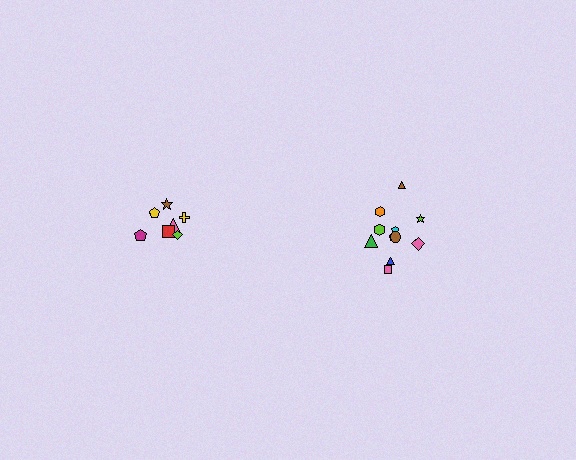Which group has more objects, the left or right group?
The right group.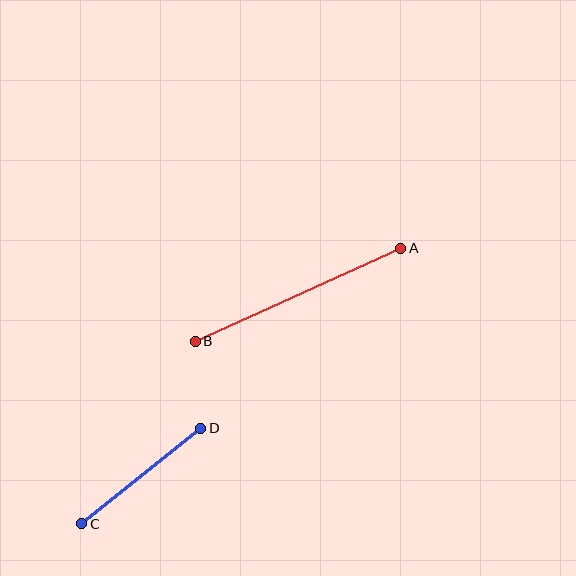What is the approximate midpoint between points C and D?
The midpoint is at approximately (141, 476) pixels.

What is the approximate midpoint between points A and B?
The midpoint is at approximately (298, 295) pixels.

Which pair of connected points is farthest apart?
Points A and B are farthest apart.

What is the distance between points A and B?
The distance is approximately 225 pixels.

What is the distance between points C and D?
The distance is approximately 152 pixels.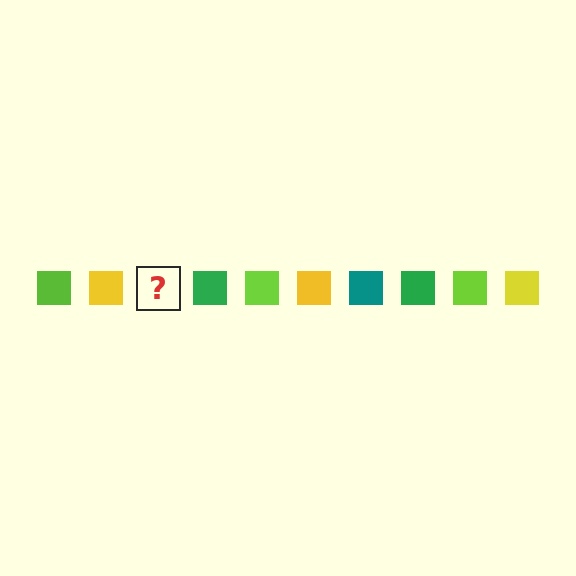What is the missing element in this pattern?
The missing element is a teal square.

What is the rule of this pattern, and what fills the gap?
The rule is that the pattern cycles through lime, yellow, teal, green squares. The gap should be filled with a teal square.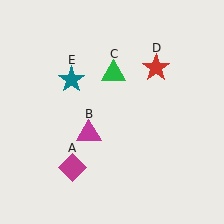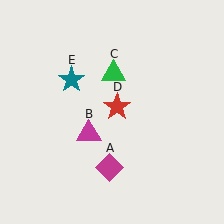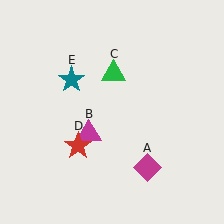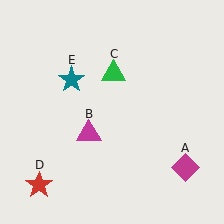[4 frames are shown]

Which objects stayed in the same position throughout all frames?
Magenta triangle (object B) and green triangle (object C) and teal star (object E) remained stationary.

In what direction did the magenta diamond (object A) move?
The magenta diamond (object A) moved right.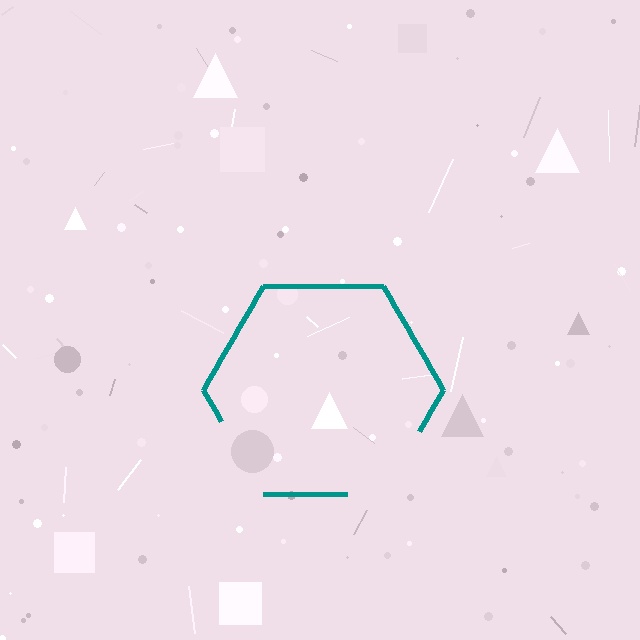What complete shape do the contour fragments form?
The contour fragments form a hexagon.